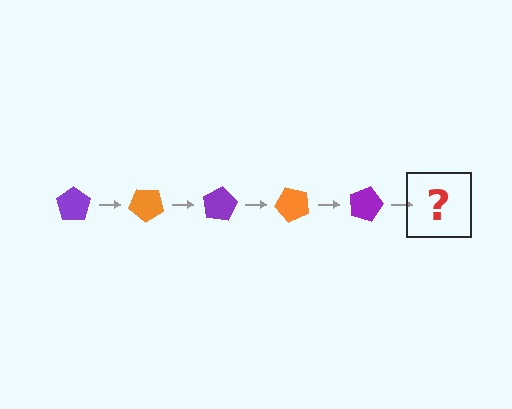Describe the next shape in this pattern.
It should be an orange pentagon, rotated 200 degrees from the start.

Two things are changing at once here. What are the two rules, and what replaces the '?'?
The two rules are that it rotates 40 degrees each step and the color cycles through purple and orange. The '?' should be an orange pentagon, rotated 200 degrees from the start.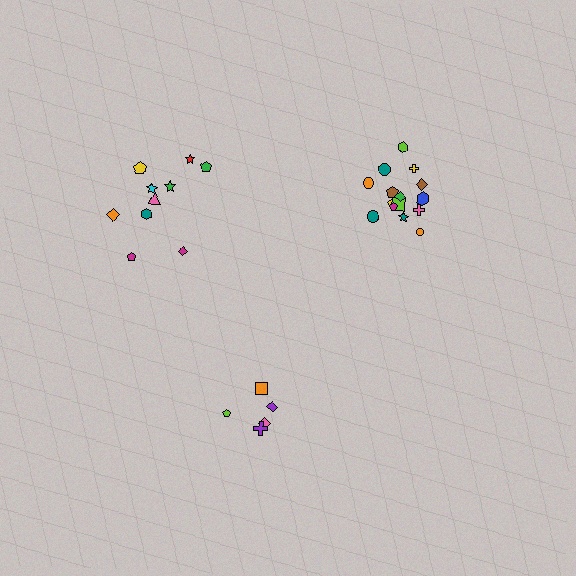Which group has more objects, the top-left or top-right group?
The top-right group.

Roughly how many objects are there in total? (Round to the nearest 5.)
Roughly 30 objects in total.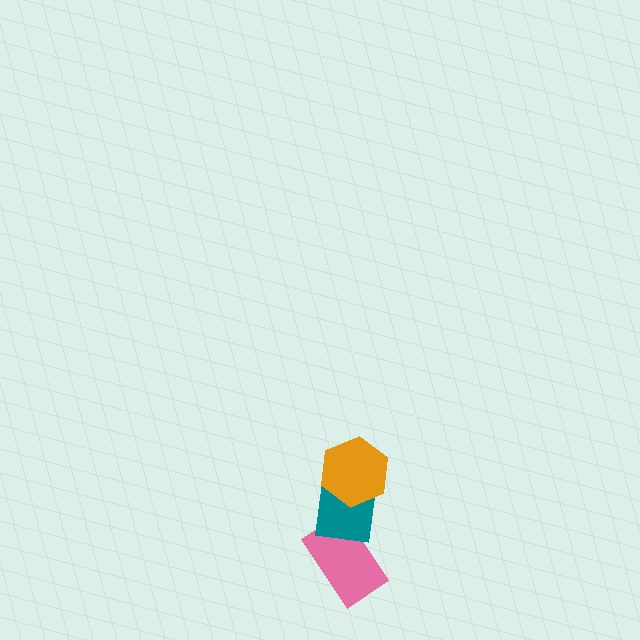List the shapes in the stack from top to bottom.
From top to bottom: the orange hexagon, the teal square, the pink rectangle.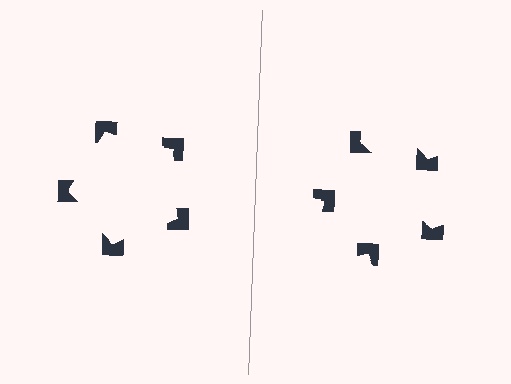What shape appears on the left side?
An illusory pentagon.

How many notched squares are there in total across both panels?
10 — 5 on each side.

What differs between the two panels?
The notched squares are positioned identically on both sides; only the wedge orientations differ. On the left they align to a pentagon; on the right they are misaligned.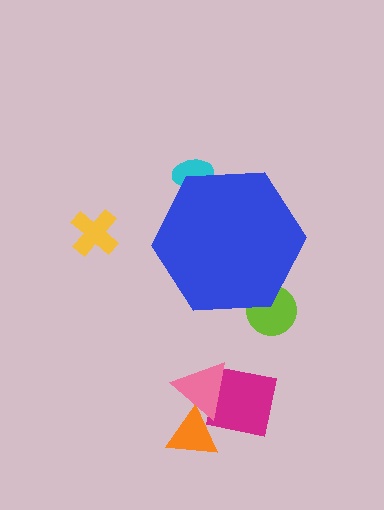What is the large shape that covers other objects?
A blue hexagon.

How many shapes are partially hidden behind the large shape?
2 shapes are partially hidden.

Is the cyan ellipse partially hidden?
Yes, the cyan ellipse is partially hidden behind the blue hexagon.